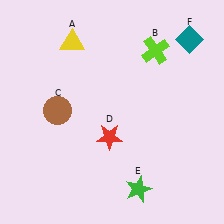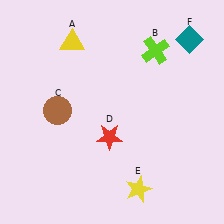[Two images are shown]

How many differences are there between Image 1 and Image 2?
There is 1 difference between the two images.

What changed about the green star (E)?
In Image 1, E is green. In Image 2, it changed to yellow.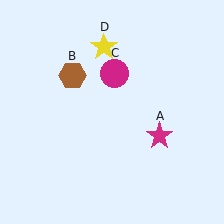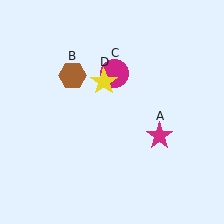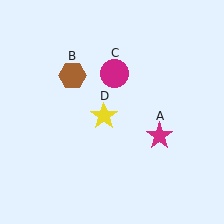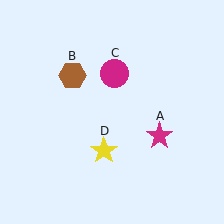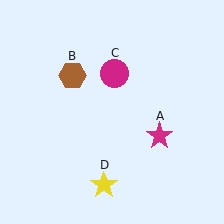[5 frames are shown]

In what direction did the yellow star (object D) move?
The yellow star (object D) moved down.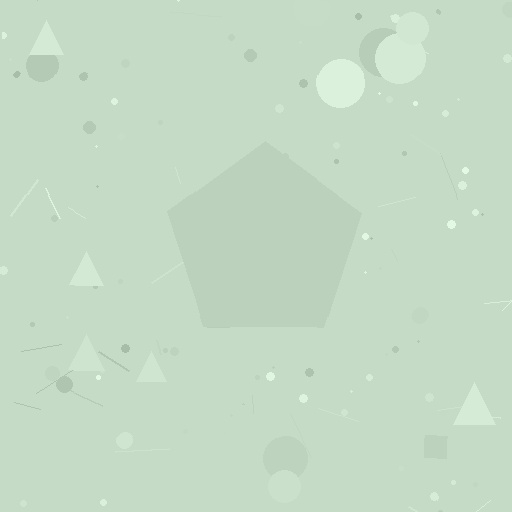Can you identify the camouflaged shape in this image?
The camouflaged shape is a pentagon.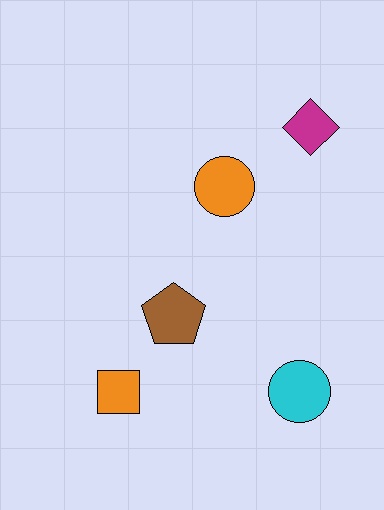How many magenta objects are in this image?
There is 1 magenta object.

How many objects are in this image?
There are 5 objects.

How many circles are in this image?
There are 2 circles.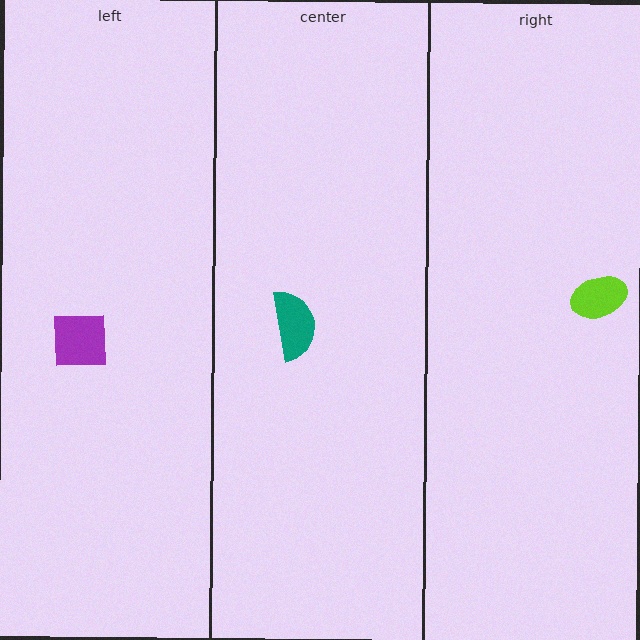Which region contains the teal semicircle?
The center region.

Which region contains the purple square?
The left region.